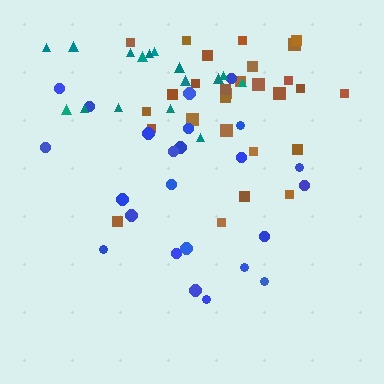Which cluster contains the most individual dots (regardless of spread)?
Brown (29).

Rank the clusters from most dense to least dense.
brown, teal, blue.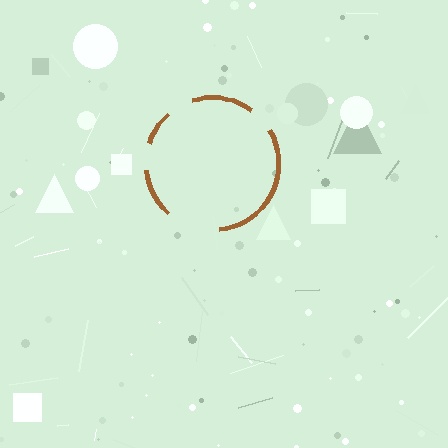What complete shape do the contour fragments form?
The contour fragments form a circle.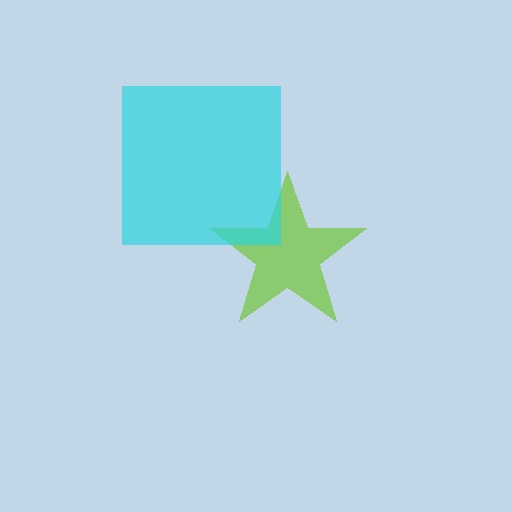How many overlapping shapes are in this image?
There are 2 overlapping shapes in the image.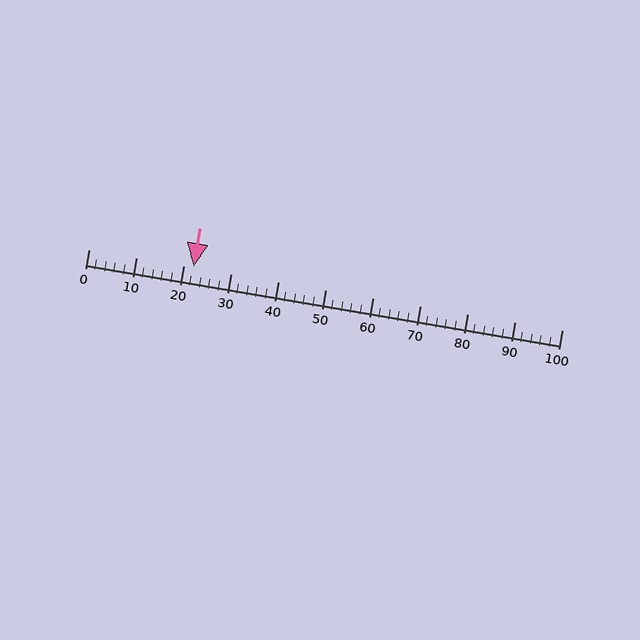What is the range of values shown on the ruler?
The ruler shows values from 0 to 100.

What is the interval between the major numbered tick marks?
The major tick marks are spaced 10 units apart.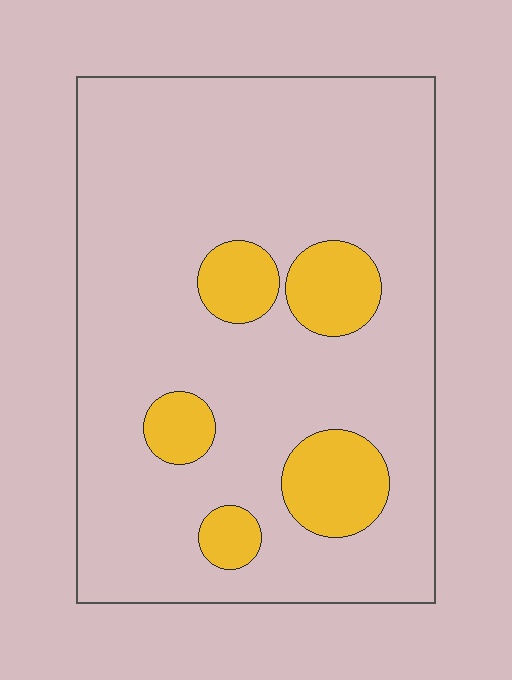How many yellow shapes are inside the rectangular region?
5.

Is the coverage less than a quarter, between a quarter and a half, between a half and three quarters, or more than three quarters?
Less than a quarter.